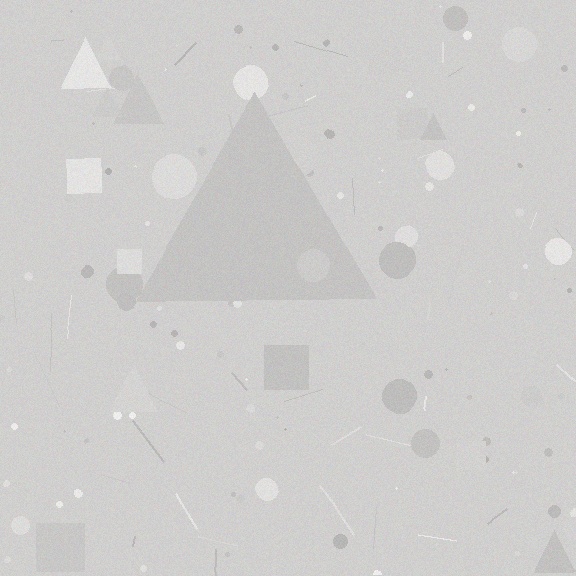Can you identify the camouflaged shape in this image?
The camouflaged shape is a triangle.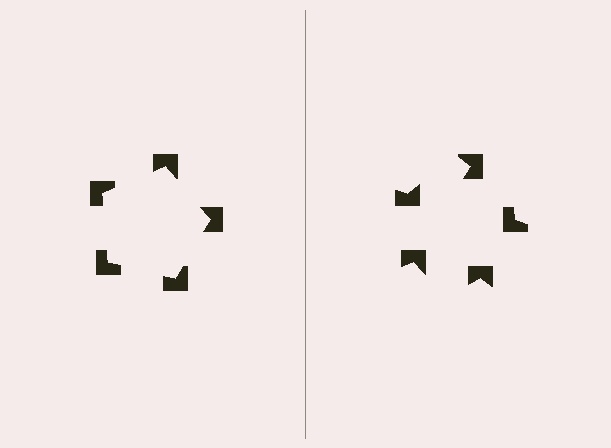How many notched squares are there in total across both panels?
10 — 5 on each side.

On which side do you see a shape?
An illusory pentagon appears on the left side. On the right side the wedge cuts are rotated, so no coherent shape forms.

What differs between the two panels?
The notched squares are positioned identically on both sides; only the wedge orientations differ. On the left they align to a pentagon; on the right they are misaligned.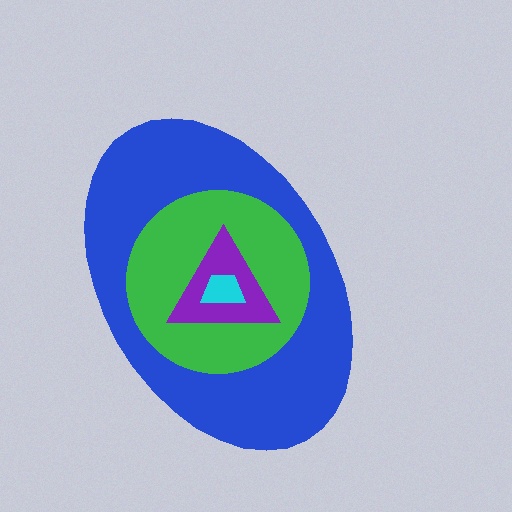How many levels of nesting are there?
4.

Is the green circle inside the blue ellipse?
Yes.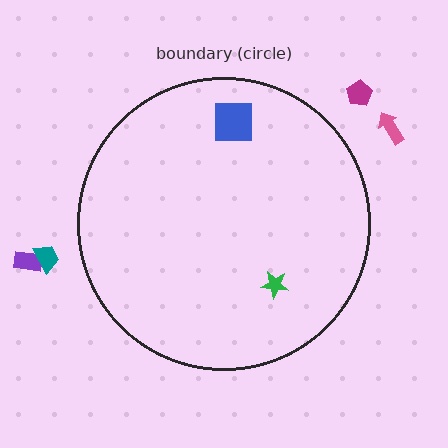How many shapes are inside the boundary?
2 inside, 4 outside.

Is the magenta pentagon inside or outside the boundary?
Outside.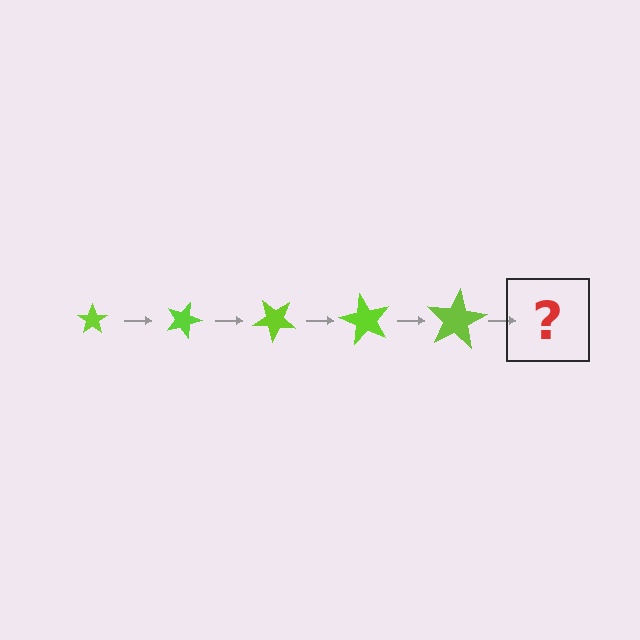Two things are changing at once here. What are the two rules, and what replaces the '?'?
The two rules are that the star grows larger each step and it rotates 20 degrees each step. The '?' should be a star, larger than the previous one and rotated 100 degrees from the start.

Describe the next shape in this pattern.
It should be a star, larger than the previous one and rotated 100 degrees from the start.